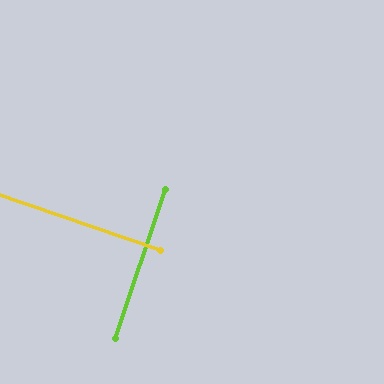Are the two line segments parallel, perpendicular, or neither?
Perpendicular — they meet at approximately 89°.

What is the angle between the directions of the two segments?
Approximately 89 degrees.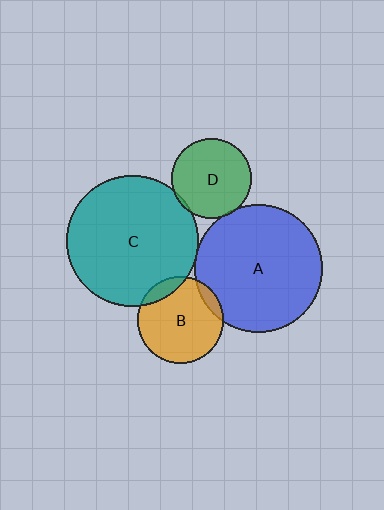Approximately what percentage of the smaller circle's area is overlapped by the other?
Approximately 5%.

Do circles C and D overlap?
Yes.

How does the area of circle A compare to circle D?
Approximately 2.5 times.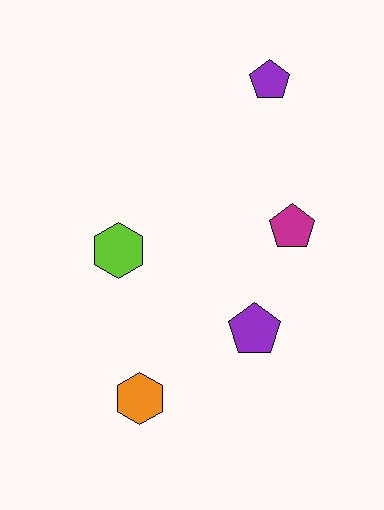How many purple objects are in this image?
There are 2 purple objects.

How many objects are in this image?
There are 5 objects.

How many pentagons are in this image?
There are 3 pentagons.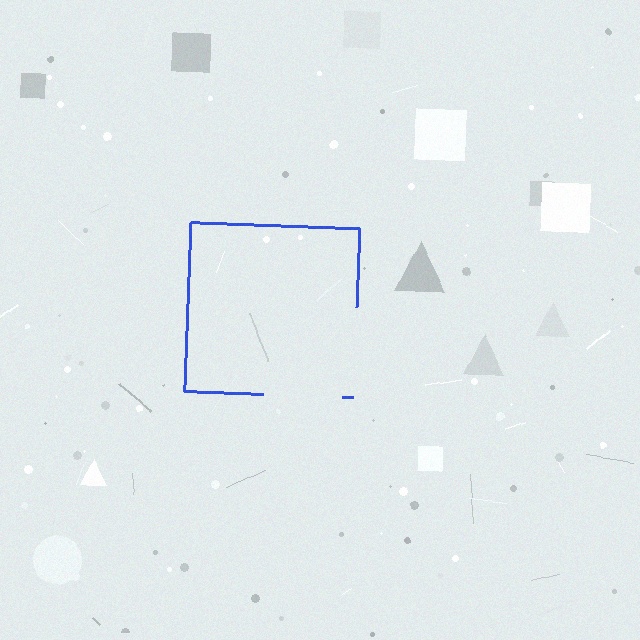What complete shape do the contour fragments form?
The contour fragments form a square.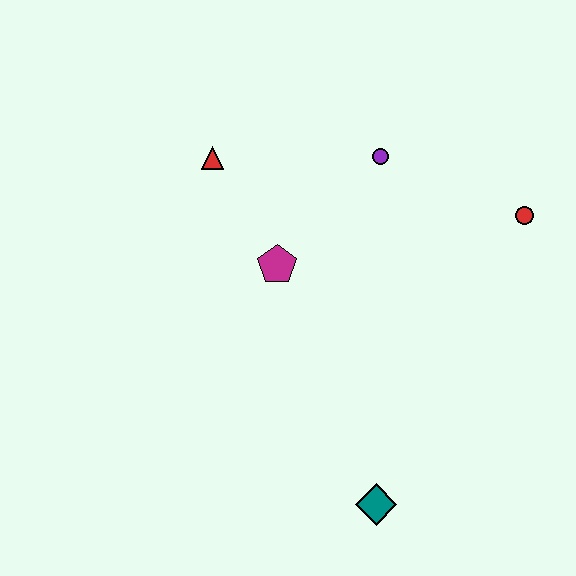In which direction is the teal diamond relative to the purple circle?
The teal diamond is below the purple circle.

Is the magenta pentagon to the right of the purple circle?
No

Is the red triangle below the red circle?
No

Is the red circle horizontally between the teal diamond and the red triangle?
No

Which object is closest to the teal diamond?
The magenta pentagon is closest to the teal diamond.